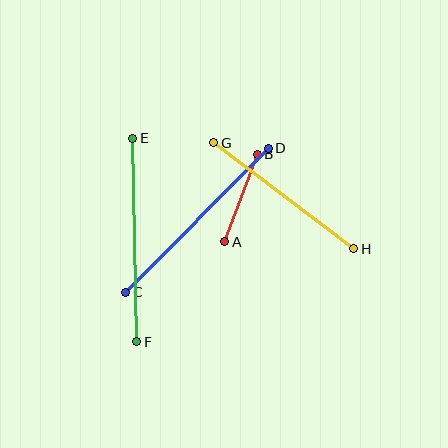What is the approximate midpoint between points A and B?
The midpoint is at approximately (241, 198) pixels.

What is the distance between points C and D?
The distance is approximately 203 pixels.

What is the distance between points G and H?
The distance is approximately 176 pixels.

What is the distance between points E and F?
The distance is approximately 204 pixels.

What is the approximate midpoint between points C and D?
The midpoint is at approximately (197, 220) pixels.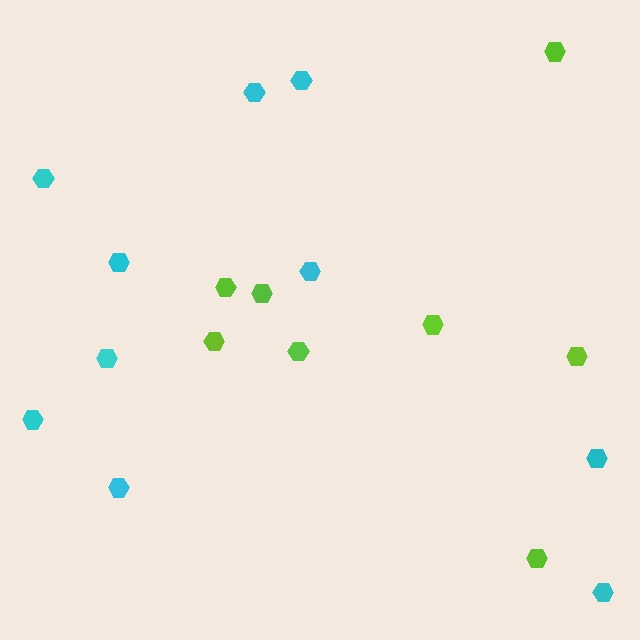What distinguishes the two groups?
There are 2 groups: one group of cyan hexagons (10) and one group of lime hexagons (8).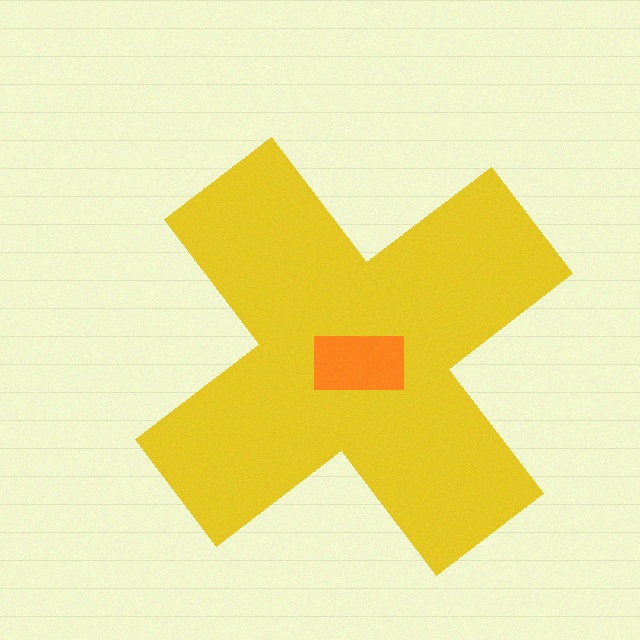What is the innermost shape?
The orange rectangle.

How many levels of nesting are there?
2.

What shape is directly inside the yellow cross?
The orange rectangle.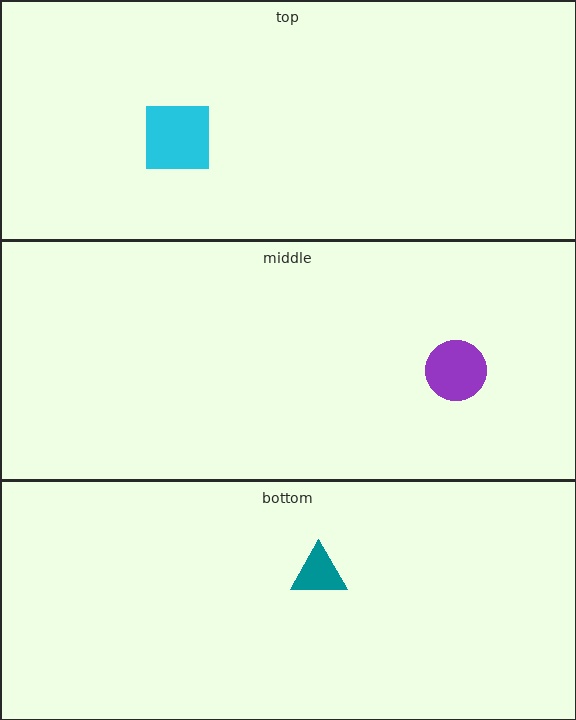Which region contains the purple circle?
The middle region.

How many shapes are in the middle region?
1.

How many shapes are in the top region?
1.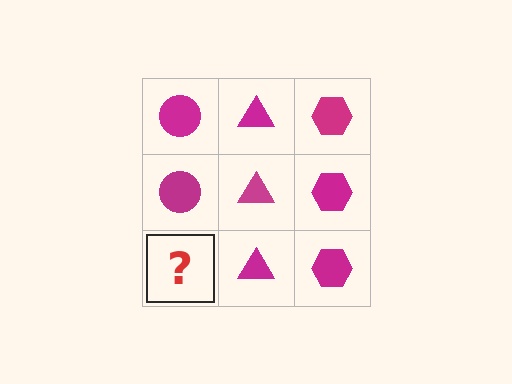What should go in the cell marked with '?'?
The missing cell should contain a magenta circle.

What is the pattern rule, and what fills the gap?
The rule is that each column has a consistent shape. The gap should be filled with a magenta circle.